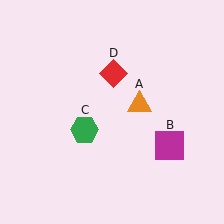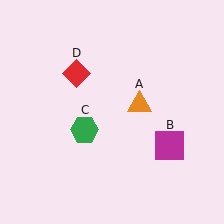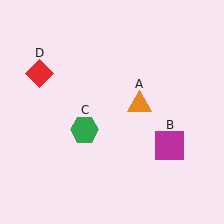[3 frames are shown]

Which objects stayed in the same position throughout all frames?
Orange triangle (object A) and magenta square (object B) and green hexagon (object C) remained stationary.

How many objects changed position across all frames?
1 object changed position: red diamond (object D).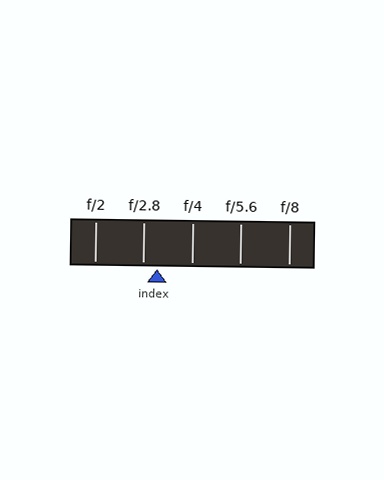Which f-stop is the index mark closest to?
The index mark is closest to f/2.8.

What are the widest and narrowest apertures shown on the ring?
The widest aperture shown is f/2 and the narrowest is f/8.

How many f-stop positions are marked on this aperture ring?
There are 5 f-stop positions marked.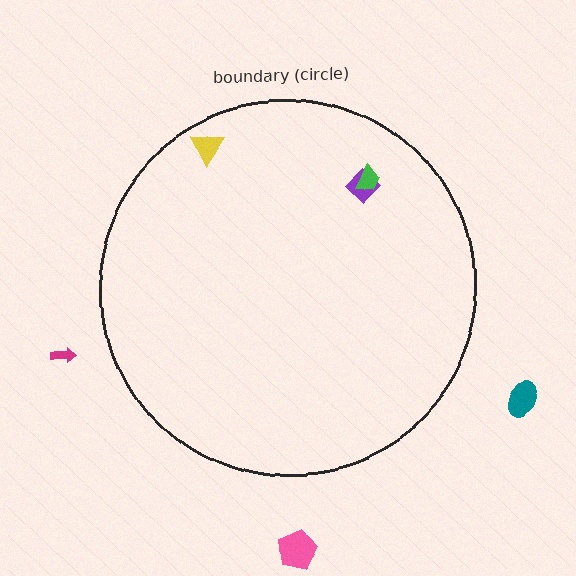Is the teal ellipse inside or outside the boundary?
Outside.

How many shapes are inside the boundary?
3 inside, 3 outside.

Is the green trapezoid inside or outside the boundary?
Inside.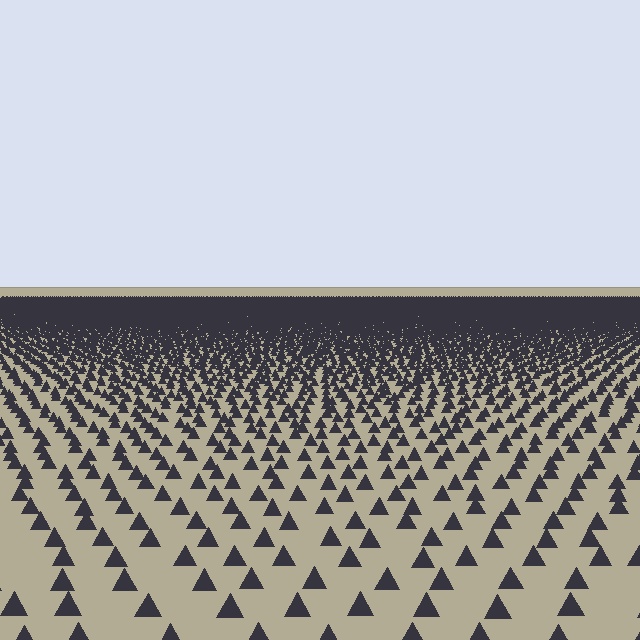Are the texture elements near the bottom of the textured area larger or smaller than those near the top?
Larger. Near the bottom, elements are closer to the viewer and appear at a bigger on-screen size.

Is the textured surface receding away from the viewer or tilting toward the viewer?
The surface is receding away from the viewer. Texture elements get smaller and denser toward the top.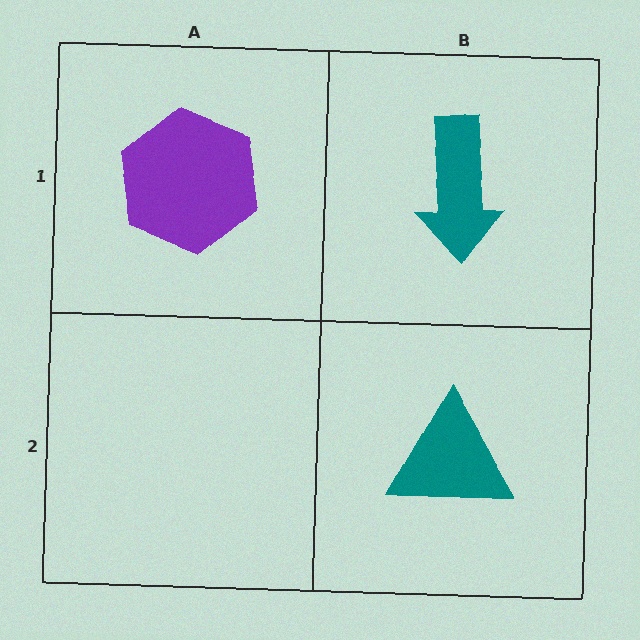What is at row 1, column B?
A teal arrow.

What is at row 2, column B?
A teal triangle.